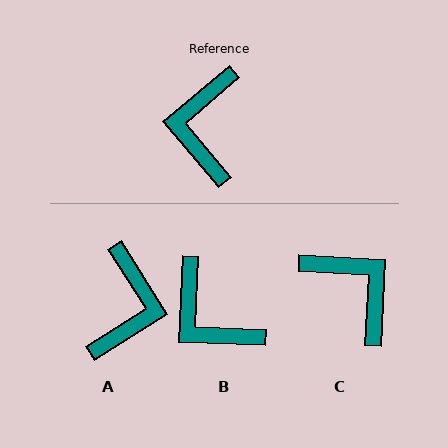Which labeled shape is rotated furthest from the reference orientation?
A, about 172 degrees away.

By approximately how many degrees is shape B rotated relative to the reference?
Approximately 47 degrees counter-clockwise.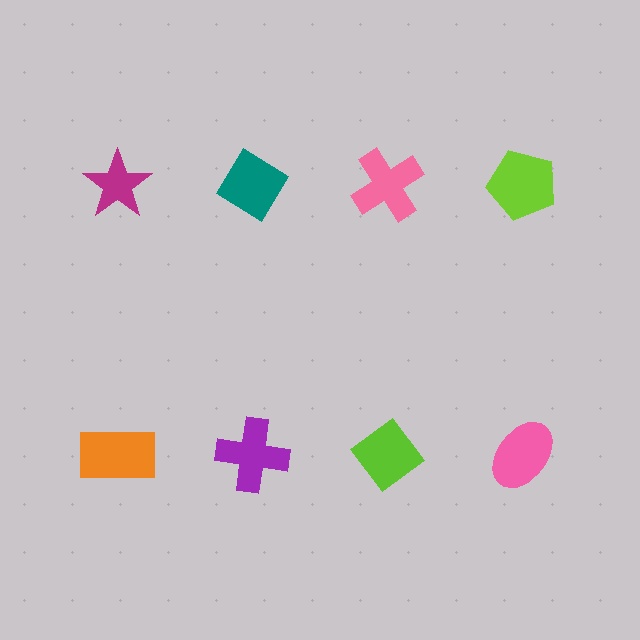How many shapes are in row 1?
4 shapes.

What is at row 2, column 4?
A pink ellipse.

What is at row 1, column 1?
A magenta star.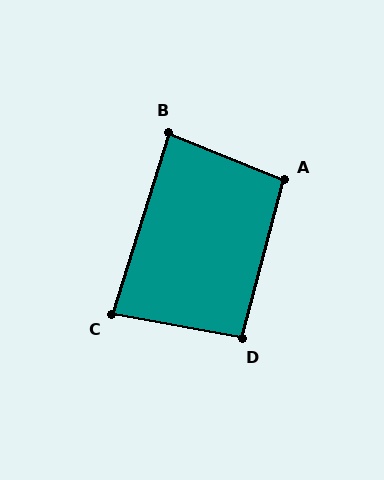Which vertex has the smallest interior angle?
C, at approximately 83 degrees.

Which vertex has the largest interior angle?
A, at approximately 97 degrees.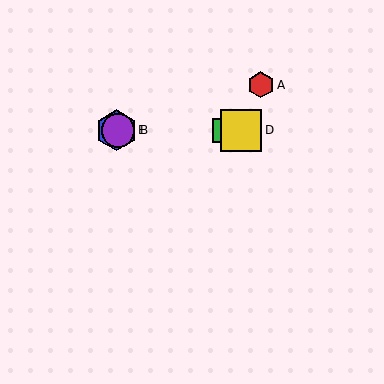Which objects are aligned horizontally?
Objects B, C, D, E are aligned horizontally.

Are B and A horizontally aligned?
No, B is at y≈130 and A is at y≈85.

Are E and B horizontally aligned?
Yes, both are at y≈130.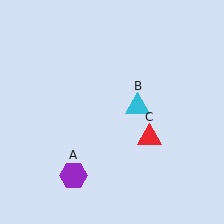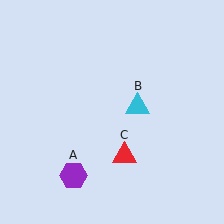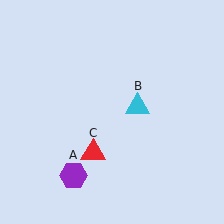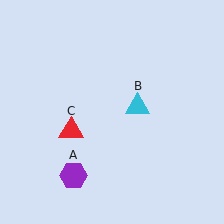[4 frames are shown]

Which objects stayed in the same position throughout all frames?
Purple hexagon (object A) and cyan triangle (object B) remained stationary.